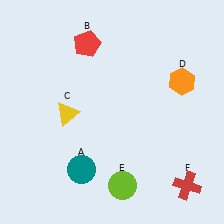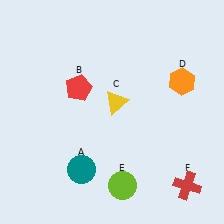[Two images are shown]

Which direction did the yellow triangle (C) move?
The yellow triangle (C) moved right.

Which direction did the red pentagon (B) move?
The red pentagon (B) moved down.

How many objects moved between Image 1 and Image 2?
2 objects moved between the two images.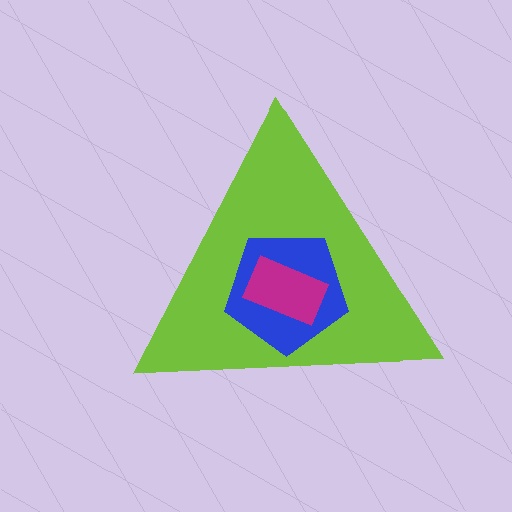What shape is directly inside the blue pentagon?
The magenta rectangle.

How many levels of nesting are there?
3.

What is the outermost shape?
The lime triangle.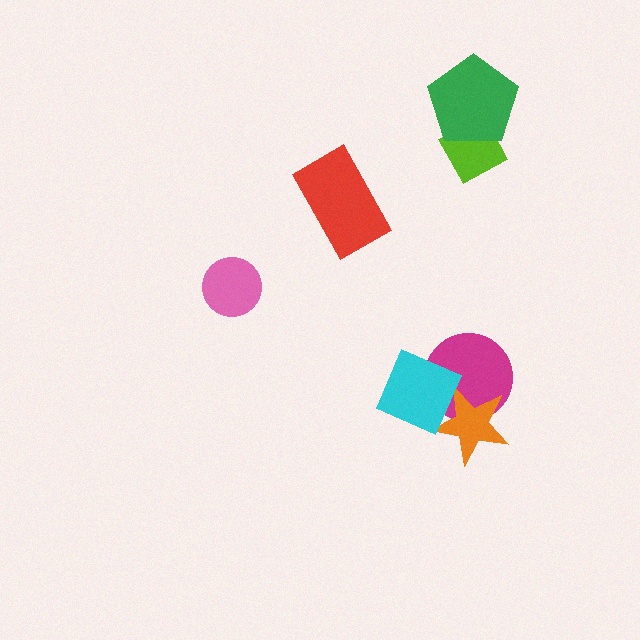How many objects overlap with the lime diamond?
1 object overlaps with the lime diamond.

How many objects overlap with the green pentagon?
1 object overlaps with the green pentagon.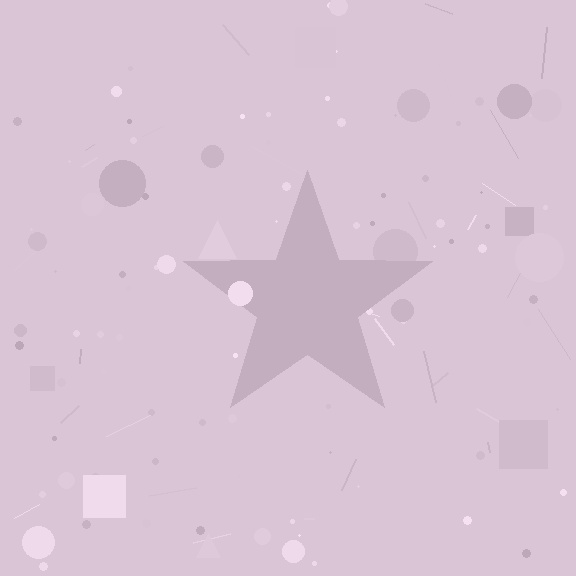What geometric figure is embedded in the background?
A star is embedded in the background.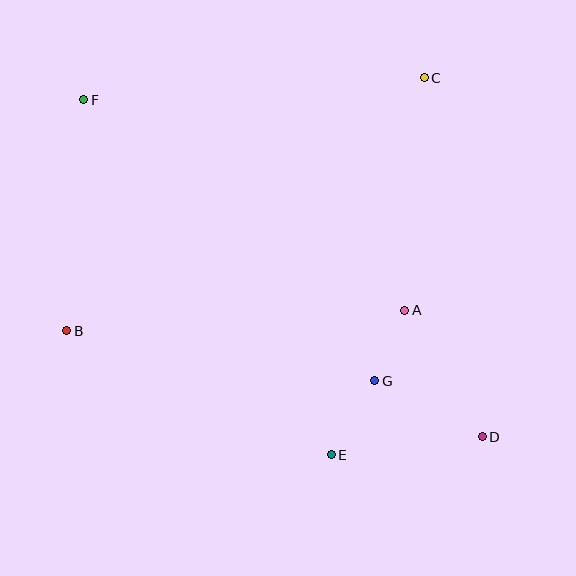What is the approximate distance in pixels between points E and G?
The distance between E and G is approximately 86 pixels.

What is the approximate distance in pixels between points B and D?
The distance between B and D is approximately 429 pixels.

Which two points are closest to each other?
Points A and G are closest to each other.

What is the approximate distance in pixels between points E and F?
The distance between E and F is approximately 433 pixels.